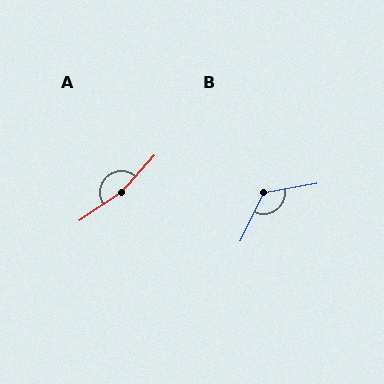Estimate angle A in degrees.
Approximately 165 degrees.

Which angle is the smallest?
B, at approximately 126 degrees.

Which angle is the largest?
A, at approximately 165 degrees.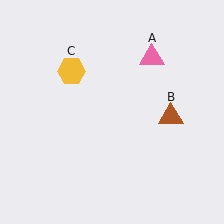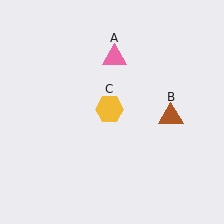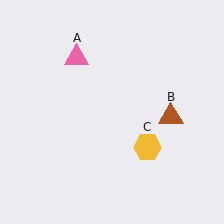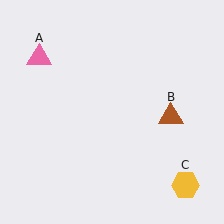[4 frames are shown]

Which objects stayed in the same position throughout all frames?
Brown triangle (object B) remained stationary.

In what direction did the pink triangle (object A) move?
The pink triangle (object A) moved left.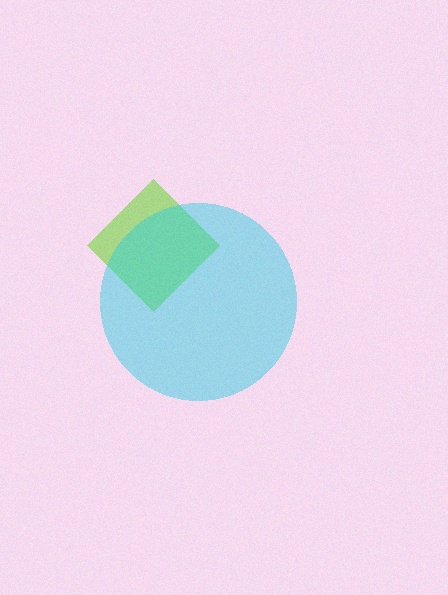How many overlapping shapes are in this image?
There are 2 overlapping shapes in the image.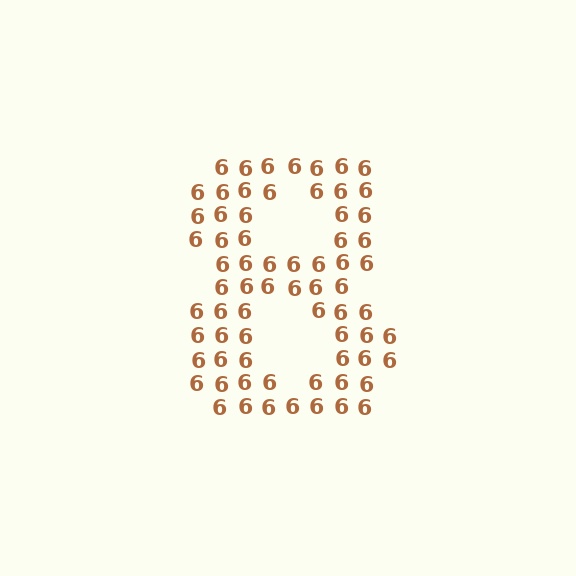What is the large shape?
The large shape is the digit 8.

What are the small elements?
The small elements are digit 6's.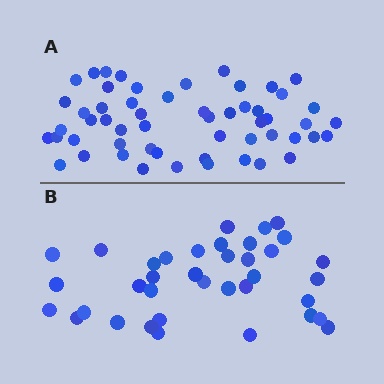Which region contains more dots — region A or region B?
Region A (the top region) has more dots.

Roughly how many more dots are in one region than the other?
Region A has approximately 20 more dots than region B.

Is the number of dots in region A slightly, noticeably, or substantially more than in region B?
Region A has substantially more. The ratio is roughly 1.5 to 1.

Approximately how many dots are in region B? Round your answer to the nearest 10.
About 40 dots. (The exact count is 37, which rounds to 40.)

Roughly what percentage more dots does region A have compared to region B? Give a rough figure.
About 50% more.